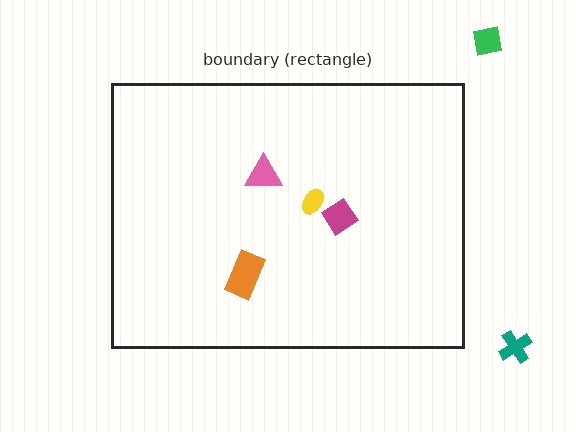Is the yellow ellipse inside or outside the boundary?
Inside.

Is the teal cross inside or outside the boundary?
Outside.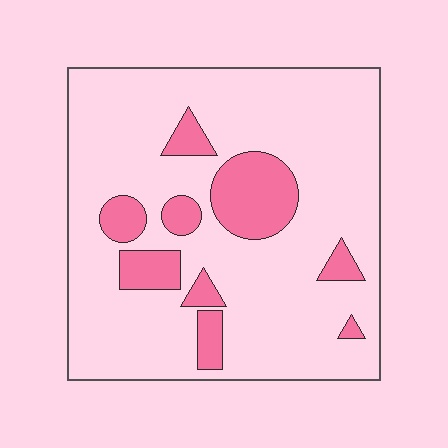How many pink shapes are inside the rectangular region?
9.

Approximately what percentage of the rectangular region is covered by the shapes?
Approximately 20%.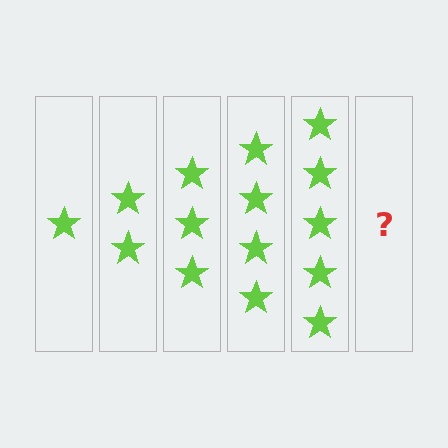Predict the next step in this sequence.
The next step is 6 stars.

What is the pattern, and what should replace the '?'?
The pattern is that each step adds one more star. The '?' should be 6 stars.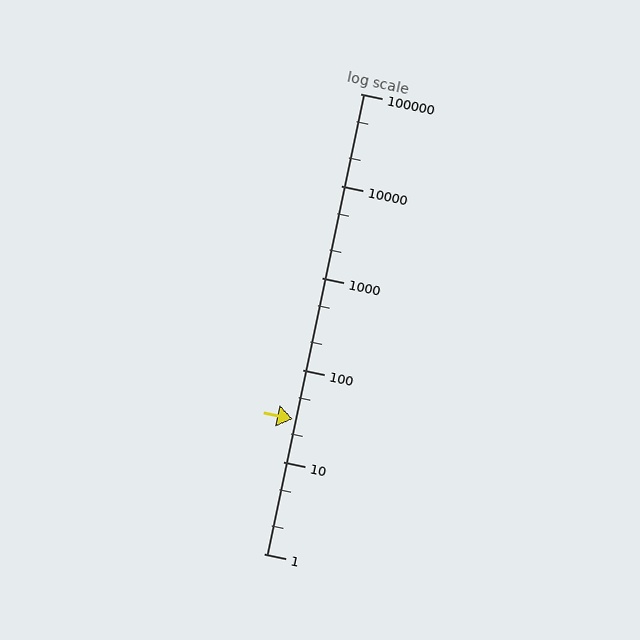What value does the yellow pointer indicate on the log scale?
The pointer indicates approximately 29.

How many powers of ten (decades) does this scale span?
The scale spans 5 decades, from 1 to 100000.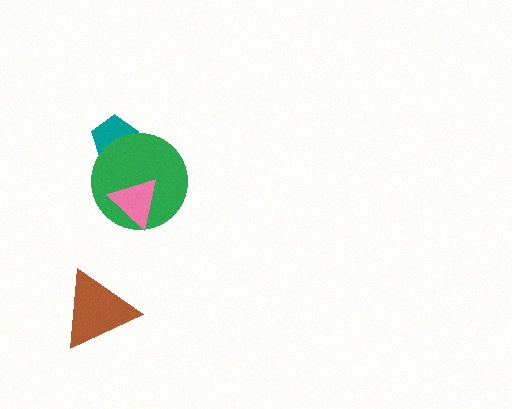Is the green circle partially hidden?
Yes, it is partially covered by another shape.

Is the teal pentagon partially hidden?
Yes, it is partially covered by another shape.